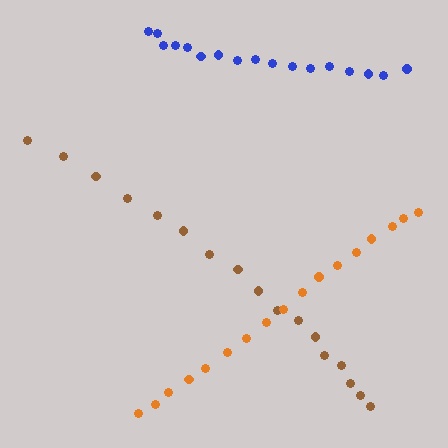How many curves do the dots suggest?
There are 3 distinct paths.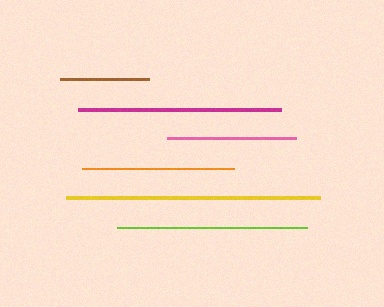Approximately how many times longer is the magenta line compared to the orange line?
The magenta line is approximately 1.3 times the length of the orange line.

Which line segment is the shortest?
The brown line is the shortest at approximately 89 pixels.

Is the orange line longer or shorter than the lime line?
The lime line is longer than the orange line.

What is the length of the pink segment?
The pink segment is approximately 130 pixels long.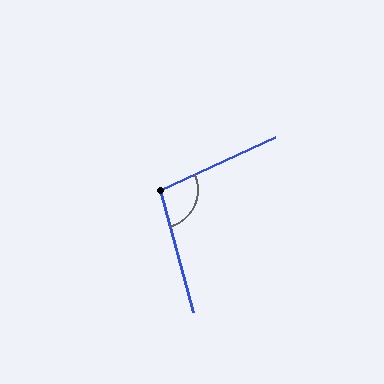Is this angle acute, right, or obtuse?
It is obtuse.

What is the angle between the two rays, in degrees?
Approximately 99 degrees.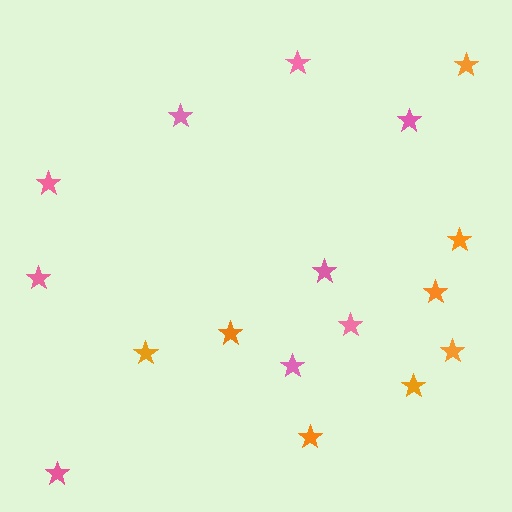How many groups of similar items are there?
There are 2 groups: one group of orange stars (8) and one group of pink stars (9).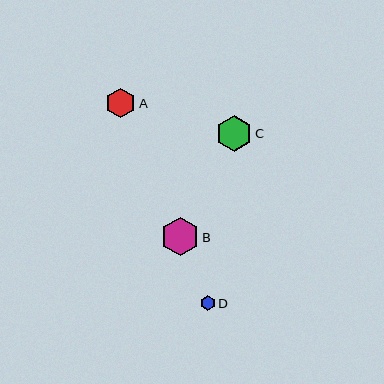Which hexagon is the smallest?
Hexagon D is the smallest with a size of approximately 15 pixels.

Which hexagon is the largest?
Hexagon B is the largest with a size of approximately 38 pixels.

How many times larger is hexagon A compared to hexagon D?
Hexagon A is approximately 1.9 times the size of hexagon D.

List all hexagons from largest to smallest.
From largest to smallest: B, C, A, D.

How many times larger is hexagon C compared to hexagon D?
Hexagon C is approximately 2.3 times the size of hexagon D.